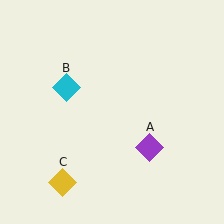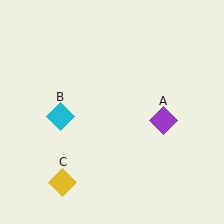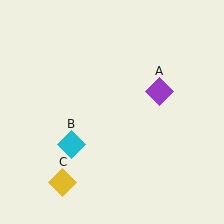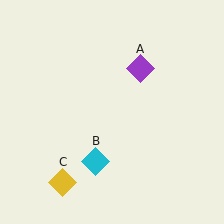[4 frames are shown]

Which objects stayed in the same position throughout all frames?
Yellow diamond (object C) remained stationary.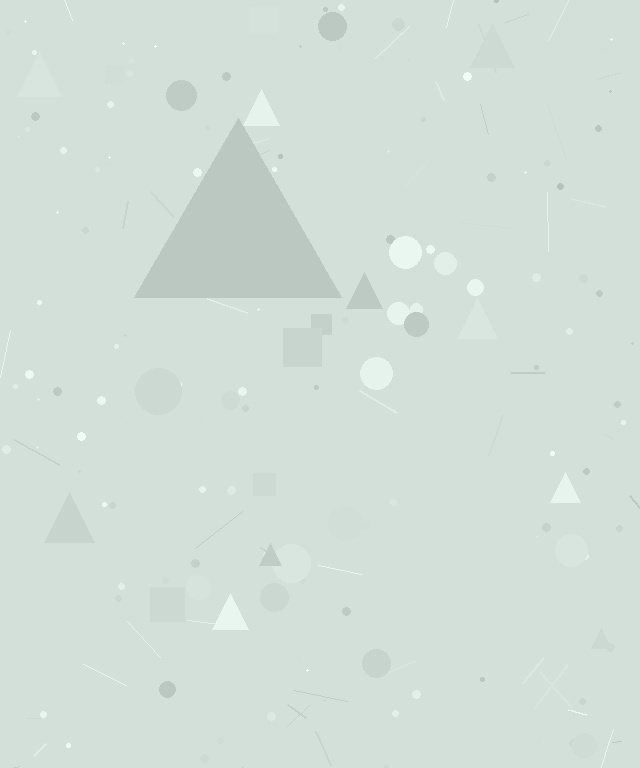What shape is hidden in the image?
A triangle is hidden in the image.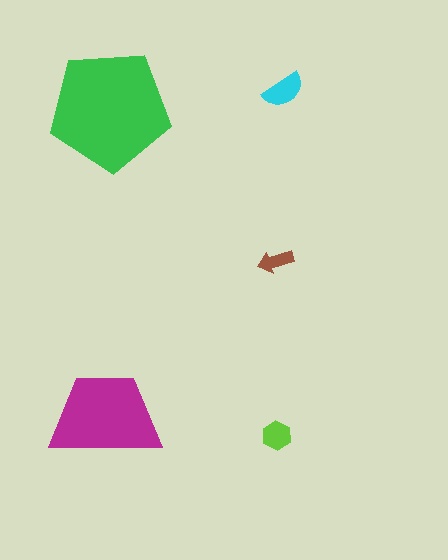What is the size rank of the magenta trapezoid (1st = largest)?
2nd.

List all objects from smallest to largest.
The brown arrow, the lime hexagon, the cyan semicircle, the magenta trapezoid, the green pentagon.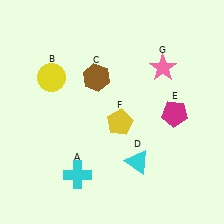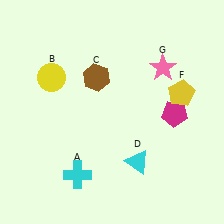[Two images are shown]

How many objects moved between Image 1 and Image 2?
1 object moved between the two images.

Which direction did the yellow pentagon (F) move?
The yellow pentagon (F) moved right.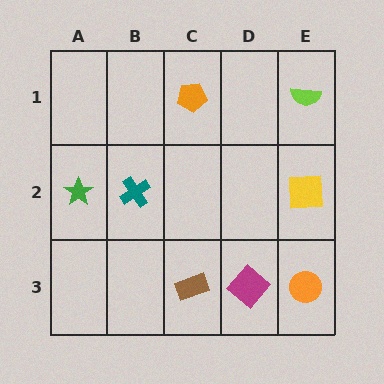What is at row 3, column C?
A brown rectangle.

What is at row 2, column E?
A yellow square.